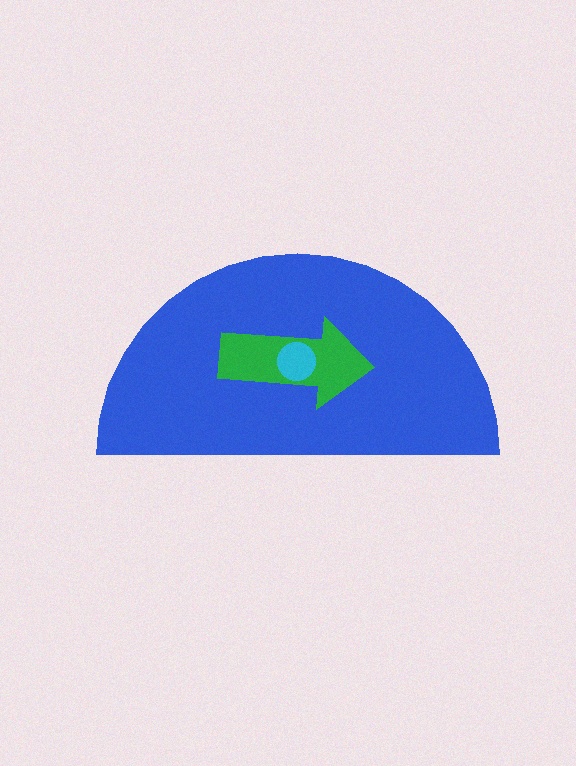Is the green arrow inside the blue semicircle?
Yes.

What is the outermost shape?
The blue semicircle.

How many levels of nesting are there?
3.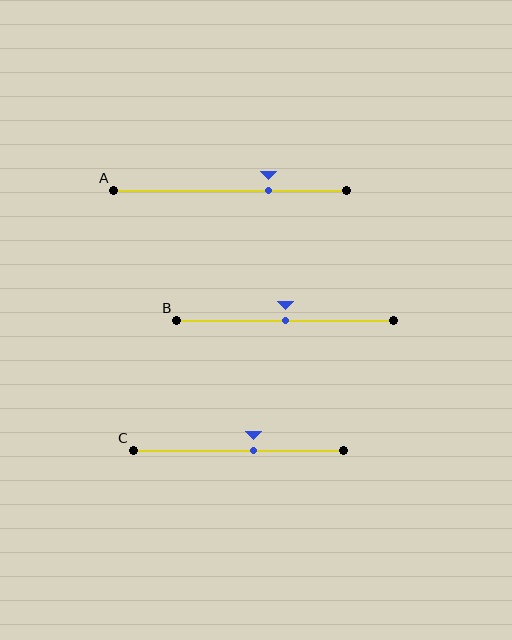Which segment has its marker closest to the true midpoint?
Segment B has its marker closest to the true midpoint.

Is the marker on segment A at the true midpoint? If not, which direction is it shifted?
No, the marker on segment A is shifted to the right by about 17% of the segment length.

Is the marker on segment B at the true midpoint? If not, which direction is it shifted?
Yes, the marker on segment B is at the true midpoint.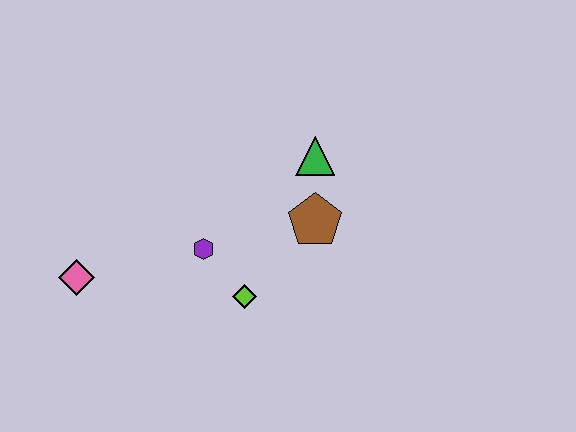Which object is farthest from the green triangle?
The pink diamond is farthest from the green triangle.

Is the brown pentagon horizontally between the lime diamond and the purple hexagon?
No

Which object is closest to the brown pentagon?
The green triangle is closest to the brown pentagon.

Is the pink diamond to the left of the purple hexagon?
Yes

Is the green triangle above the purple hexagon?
Yes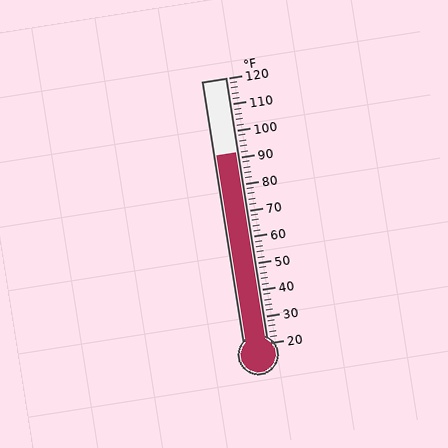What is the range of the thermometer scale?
The thermometer scale ranges from 20°F to 120°F.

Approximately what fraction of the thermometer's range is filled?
The thermometer is filled to approximately 70% of its range.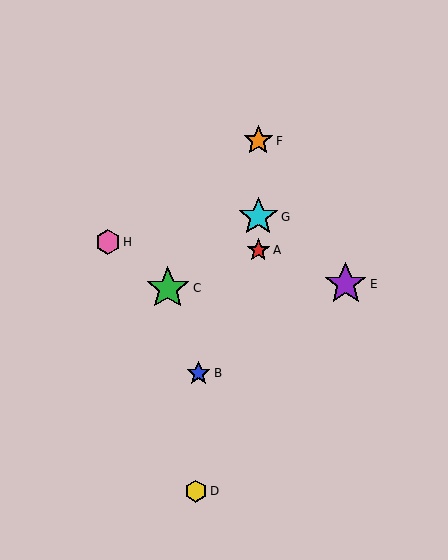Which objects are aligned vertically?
Objects A, F, G are aligned vertically.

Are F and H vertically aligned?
No, F is at x≈258 and H is at x≈108.